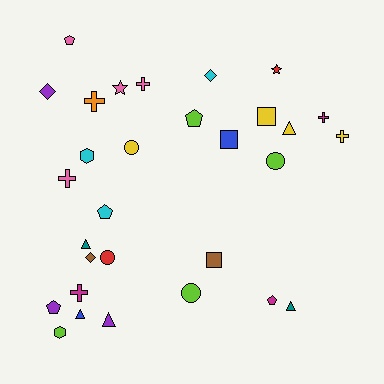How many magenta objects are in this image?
There are 3 magenta objects.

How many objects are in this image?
There are 30 objects.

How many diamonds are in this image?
There are 3 diamonds.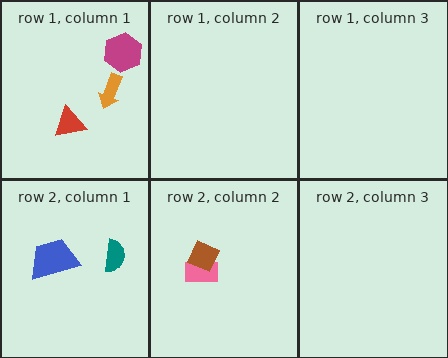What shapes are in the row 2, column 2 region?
The pink rectangle, the brown diamond.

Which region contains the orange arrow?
The row 1, column 1 region.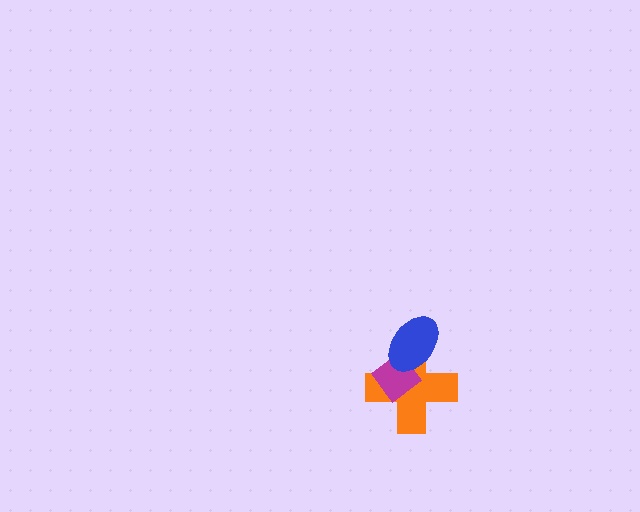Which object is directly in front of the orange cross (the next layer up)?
The magenta diamond is directly in front of the orange cross.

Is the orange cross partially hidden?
Yes, it is partially covered by another shape.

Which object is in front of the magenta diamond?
The blue ellipse is in front of the magenta diamond.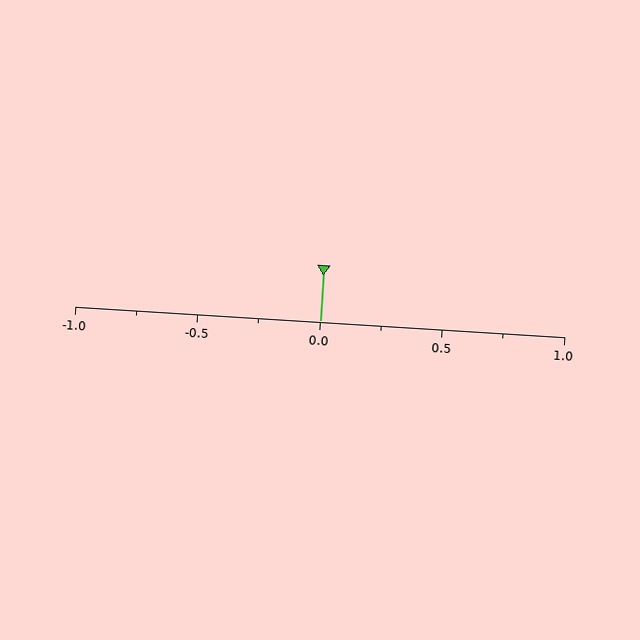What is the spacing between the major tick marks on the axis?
The major ticks are spaced 0.5 apart.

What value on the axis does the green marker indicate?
The marker indicates approximately 0.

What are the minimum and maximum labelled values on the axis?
The axis runs from -1.0 to 1.0.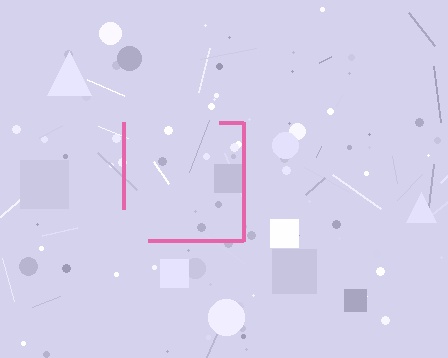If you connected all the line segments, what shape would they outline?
They would outline a square.